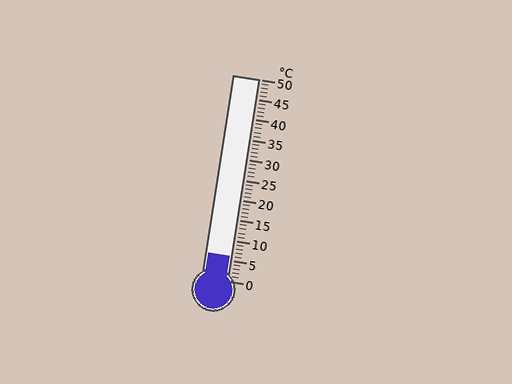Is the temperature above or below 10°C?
The temperature is below 10°C.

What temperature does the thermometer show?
The thermometer shows approximately 6°C.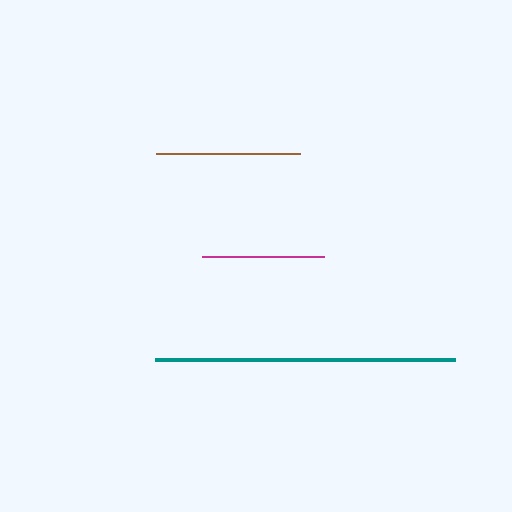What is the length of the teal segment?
The teal segment is approximately 301 pixels long.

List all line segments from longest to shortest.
From longest to shortest: teal, brown, magenta.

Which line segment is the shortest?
The magenta line is the shortest at approximately 121 pixels.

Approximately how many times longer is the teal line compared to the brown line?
The teal line is approximately 2.1 times the length of the brown line.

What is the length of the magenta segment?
The magenta segment is approximately 121 pixels long.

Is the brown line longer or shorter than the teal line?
The teal line is longer than the brown line.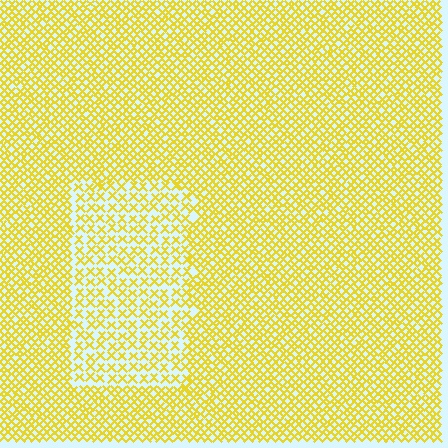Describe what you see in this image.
The image contains small yellow elements arranged at two different densities. A rectangle-shaped region is visible where the elements are less densely packed than the surrounding area.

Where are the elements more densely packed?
The elements are more densely packed outside the rectangle boundary.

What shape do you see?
I see a rectangle.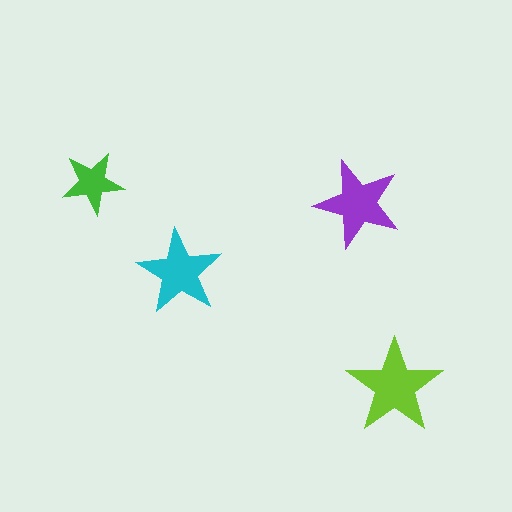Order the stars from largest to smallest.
the lime one, the purple one, the cyan one, the green one.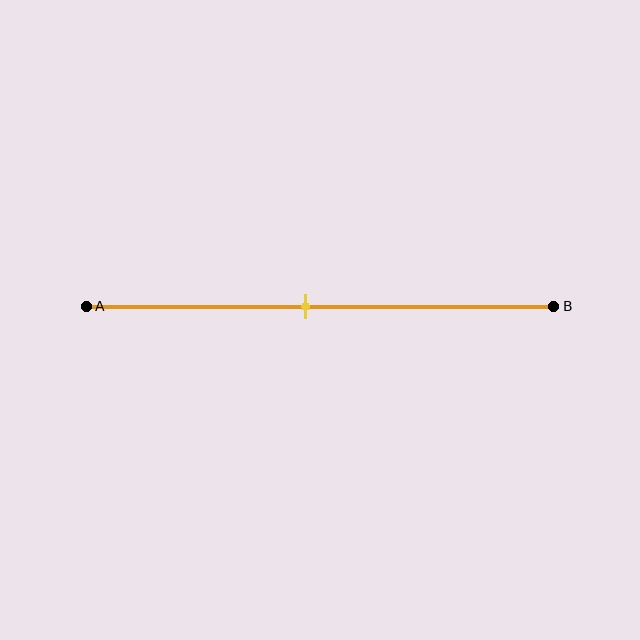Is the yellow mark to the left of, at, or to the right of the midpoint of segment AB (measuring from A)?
The yellow mark is to the left of the midpoint of segment AB.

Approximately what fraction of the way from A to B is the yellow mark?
The yellow mark is approximately 45% of the way from A to B.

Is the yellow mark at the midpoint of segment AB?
No, the mark is at about 45% from A, not at the 50% midpoint.